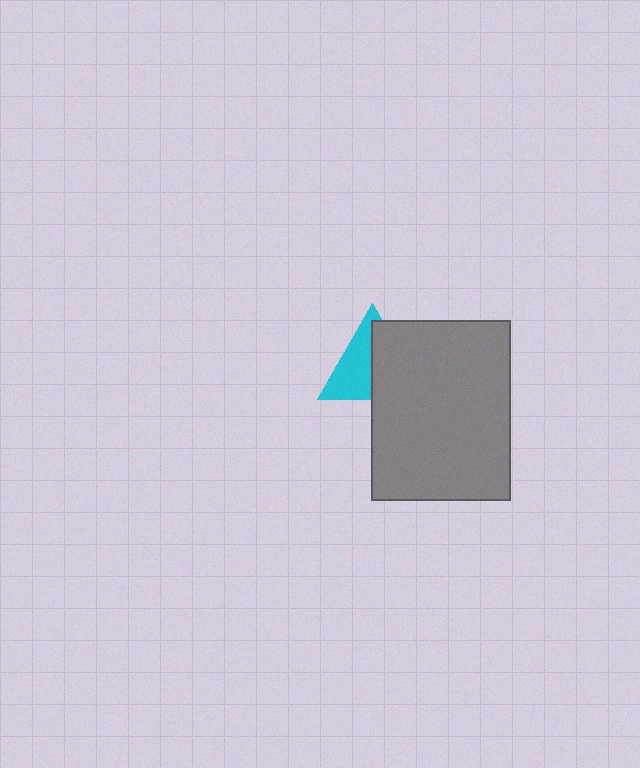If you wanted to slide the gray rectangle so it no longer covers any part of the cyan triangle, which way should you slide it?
Slide it right — that is the most direct way to separate the two shapes.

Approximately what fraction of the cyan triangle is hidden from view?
Roughly 50% of the cyan triangle is hidden behind the gray rectangle.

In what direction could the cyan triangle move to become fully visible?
The cyan triangle could move left. That would shift it out from behind the gray rectangle entirely.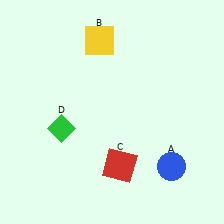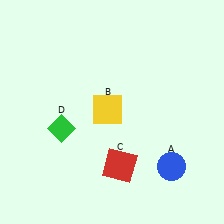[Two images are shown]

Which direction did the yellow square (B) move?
The yellow square (B) moved down.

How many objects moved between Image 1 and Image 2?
1 object moved between the two images.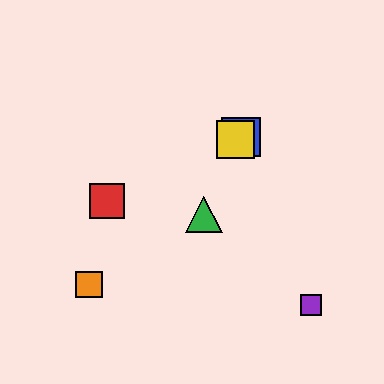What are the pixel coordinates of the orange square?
The orange square is at (89, 284).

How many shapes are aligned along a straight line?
3 shapes (the red square, the blue square, the yellow square) are aligned along a straight line.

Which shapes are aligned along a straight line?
The red square, the blue square, the yellow square are aligned along a straight line.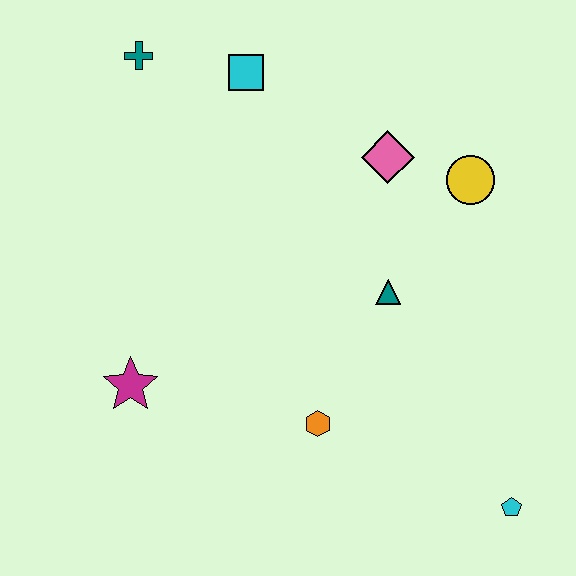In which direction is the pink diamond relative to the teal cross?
The pink diamond is to the right of the teal cross.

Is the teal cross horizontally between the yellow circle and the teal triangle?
No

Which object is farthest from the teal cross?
The cyan pentagon is farthest from the teal cross.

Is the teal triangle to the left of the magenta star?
No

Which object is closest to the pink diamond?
The yellow circle is closest to the pink diamond.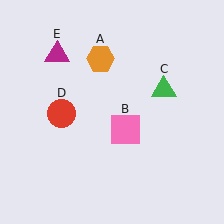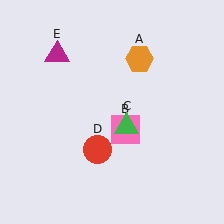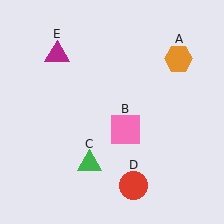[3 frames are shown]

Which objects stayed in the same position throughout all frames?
Pink square (object B) and magenta triangle (object E) remained stationary.